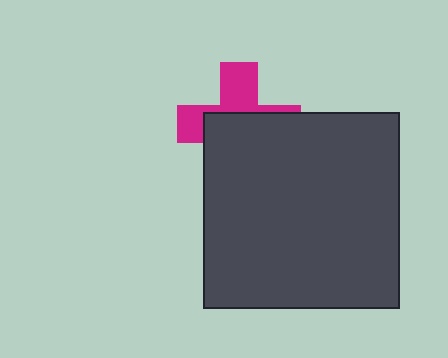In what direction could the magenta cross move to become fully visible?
The magenta cross could move up. That would shift it out from behind the dark gray square entirely.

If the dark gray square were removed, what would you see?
You would see the complete magenta cross.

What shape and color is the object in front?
The object in front is a dark gray square.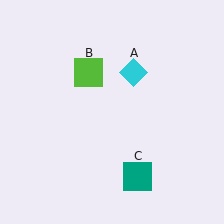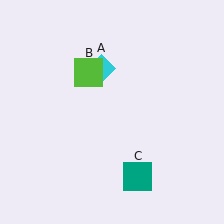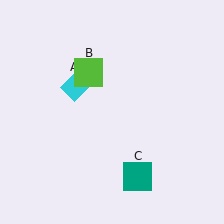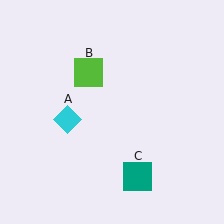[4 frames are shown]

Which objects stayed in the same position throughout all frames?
Lime square (object B) and teal square (object C) remained stationary.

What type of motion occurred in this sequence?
The cyan diamond (object A) rotated counterclockwise around the center of the scene.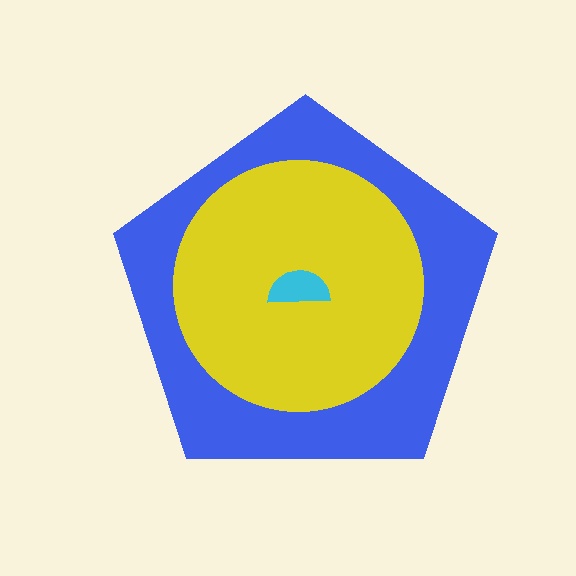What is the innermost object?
The cyan semicircle.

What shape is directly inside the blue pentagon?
The yellow circle.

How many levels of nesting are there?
3.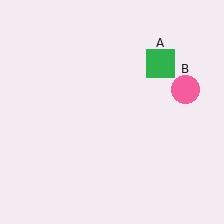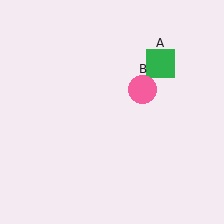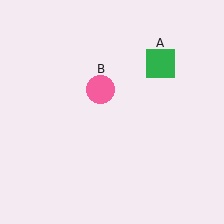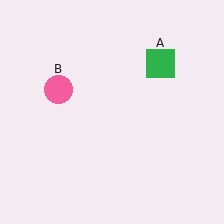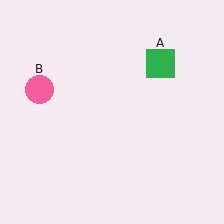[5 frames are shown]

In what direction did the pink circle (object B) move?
The pink circle (object B) moved left.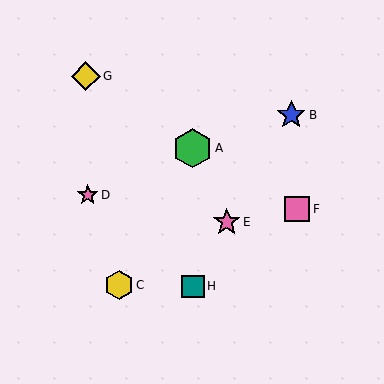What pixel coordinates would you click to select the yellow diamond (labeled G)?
Click at (86, 76) to select the yellow diamond G.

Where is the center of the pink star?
The center of the pink star is at (88, 195).